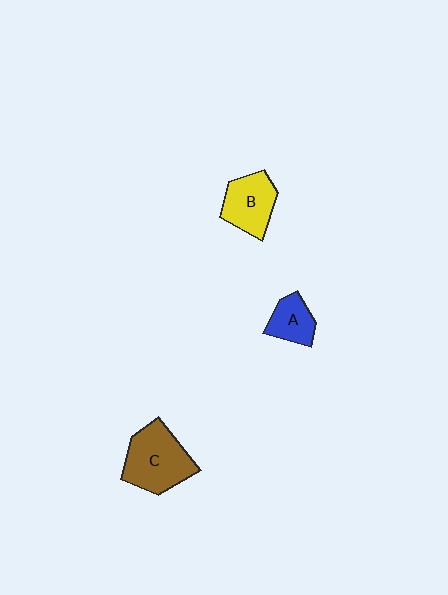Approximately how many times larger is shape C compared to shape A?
Approximately 2.0 times.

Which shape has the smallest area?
Shape A (blue).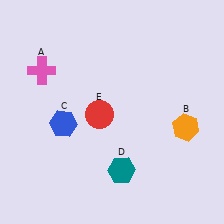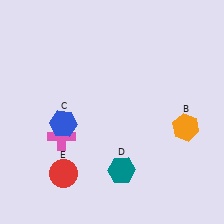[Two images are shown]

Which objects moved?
The objects that moved are: the pink cross (A), the red circle (E).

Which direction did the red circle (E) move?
The red circle (E) moved down.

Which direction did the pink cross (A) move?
The pink cross (A) moved down.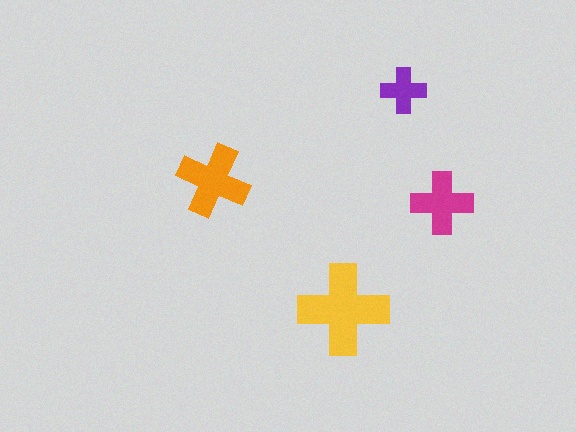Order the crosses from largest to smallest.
the yellow one, the orange one, the magenta one, the purple one.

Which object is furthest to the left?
The orange cross is leftmost.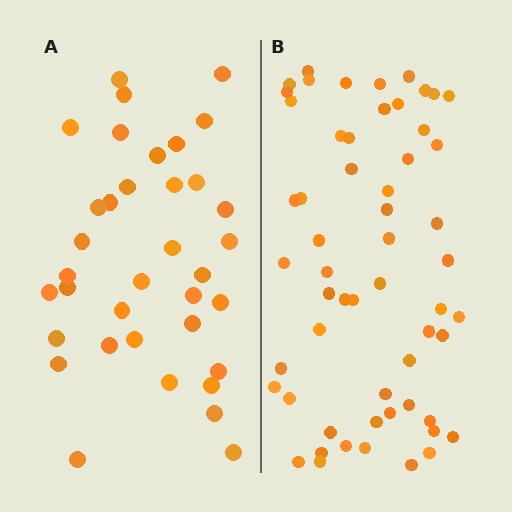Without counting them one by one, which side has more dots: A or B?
Region B (the right region) has more dots.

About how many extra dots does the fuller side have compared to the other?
Region B has approximately 20 more dots than region A.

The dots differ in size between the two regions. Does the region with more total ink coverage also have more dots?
No. Region A has more total ink coverage because its dots are larger, but region B actually contains more individual dots. Total area can be misleading — the number of items is what matters here.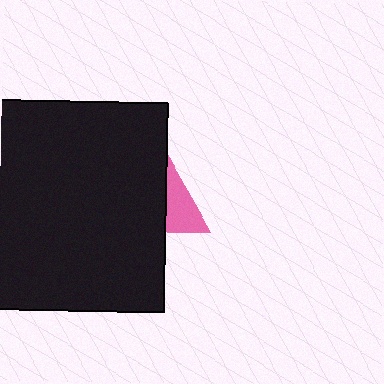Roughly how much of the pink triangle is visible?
A small part of it is visible (roughly 32%).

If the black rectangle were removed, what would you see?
You would see the complete pink triangle.